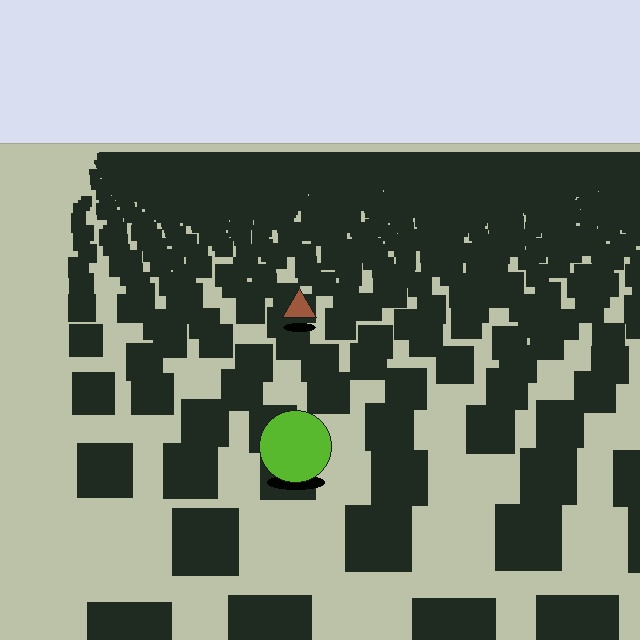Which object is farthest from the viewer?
The brown triangle is farthest from the viewer. It appears smaller and the ground texture around it is denser.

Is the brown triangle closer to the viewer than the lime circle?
No. The lime circle is closer — you can tell from the texture gradient: the ground texture is coarser near it.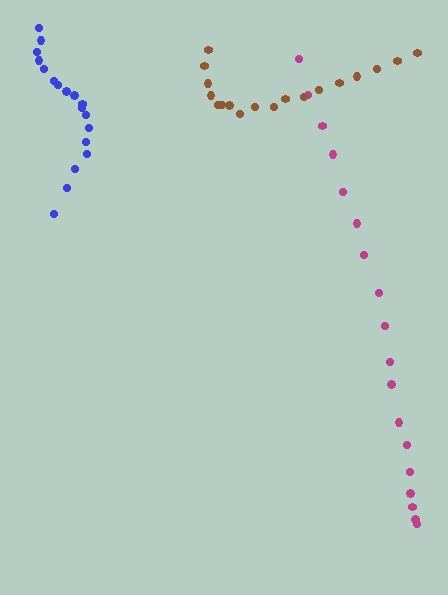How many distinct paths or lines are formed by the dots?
There are 3 distinct paths.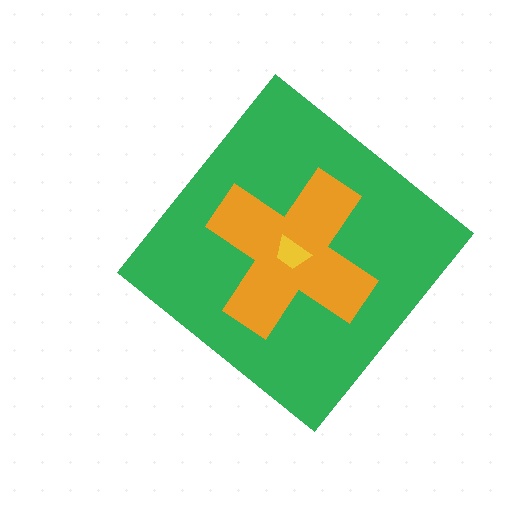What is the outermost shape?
The green diamond.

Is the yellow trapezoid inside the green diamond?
Yes.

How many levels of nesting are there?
3.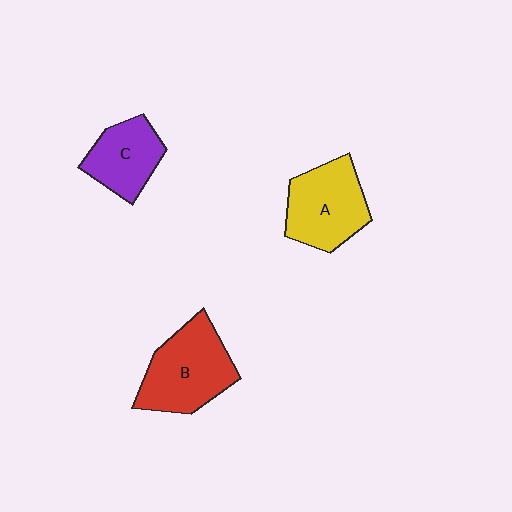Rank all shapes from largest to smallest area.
From largest to smallest: B (red), A (yellow), C (purple).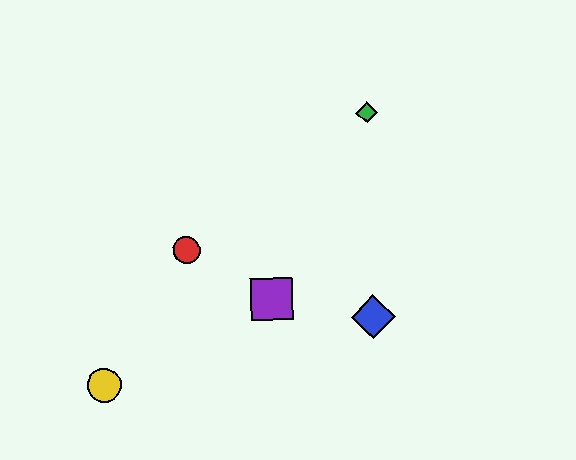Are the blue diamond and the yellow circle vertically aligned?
No, the blue diamond is at x≈373 and the yellow circle is at x≈104.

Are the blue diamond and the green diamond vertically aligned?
Yes, both are at x≈373.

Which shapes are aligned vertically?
The blue diamond, the green diamond are aligned vertically.